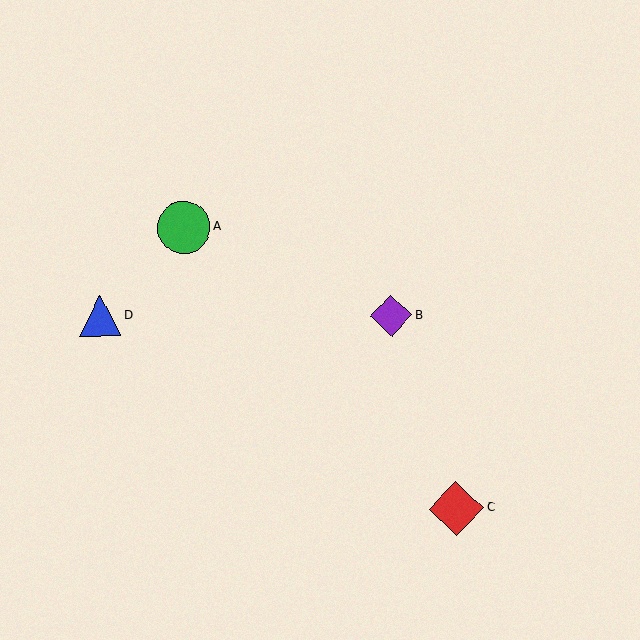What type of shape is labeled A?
Shape A is a green circle.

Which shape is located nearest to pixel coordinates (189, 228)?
The green circle (labeled A) at (184, 227) is nearest to that location.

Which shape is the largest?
The red diamond (labeled C) is the largest.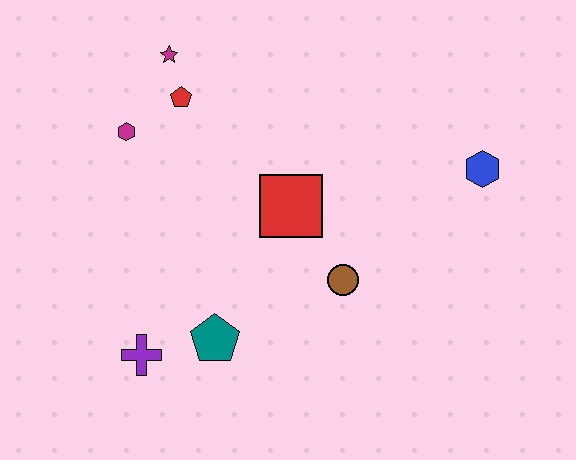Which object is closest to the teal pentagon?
The purple cross is closest to the teal pentagon.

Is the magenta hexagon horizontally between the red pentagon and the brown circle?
No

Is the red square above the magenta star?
No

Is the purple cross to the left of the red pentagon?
Yes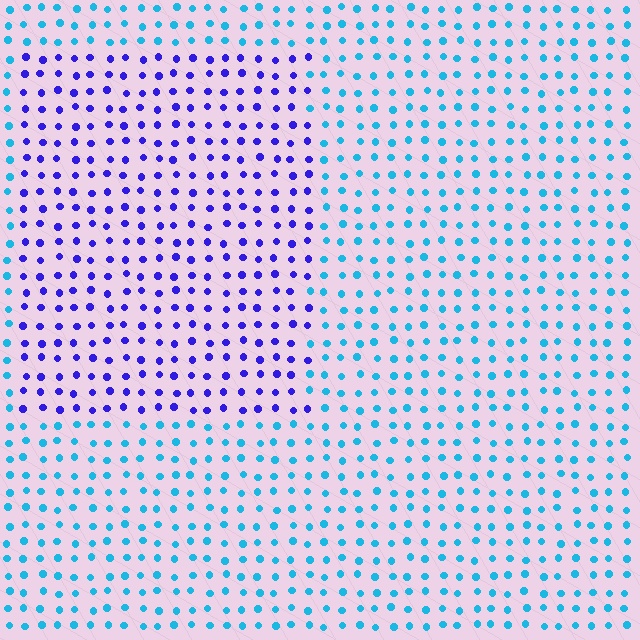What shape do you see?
I see a rectangle.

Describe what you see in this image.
The image is filled with small cyan elements in a uniform arrangement. A rectangle-shaped region is visible where the elements are tinted to a slightly different hue, forming a subtle color boundary.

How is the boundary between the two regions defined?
The boundary is defined purely by a slight shift in hue (about 55 degrees). Spacing, size, and orientation are identical on both sides.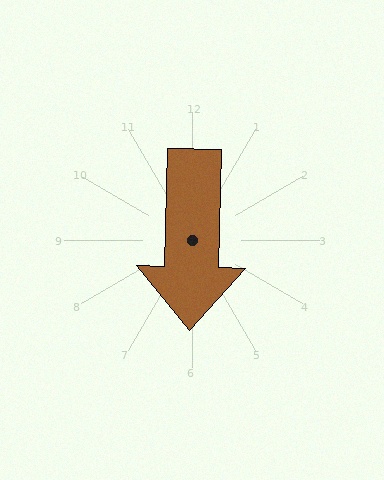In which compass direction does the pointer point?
South.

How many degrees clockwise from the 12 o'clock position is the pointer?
Approximately 182 degrees.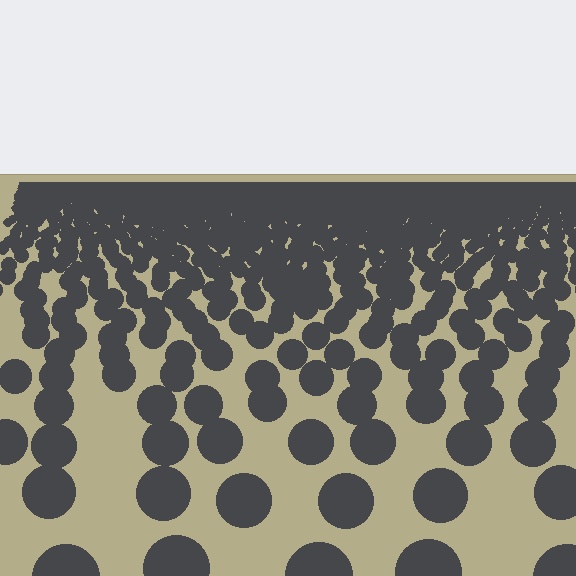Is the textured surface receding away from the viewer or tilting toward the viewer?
The surface is receding away from the viewer. Texture elements get smaller and denser toward the top.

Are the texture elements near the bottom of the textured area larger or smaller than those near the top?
Larger. Near the bottom, elements are closer to the viewer and appear at a bigger on-screen size.